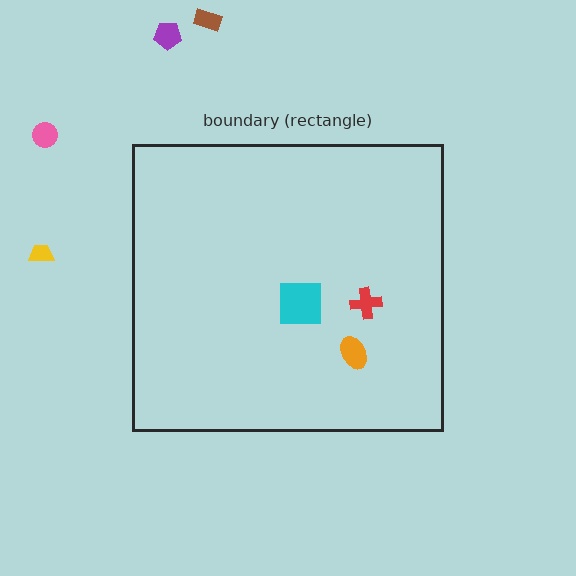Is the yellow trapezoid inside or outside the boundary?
Outside.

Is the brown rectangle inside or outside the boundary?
Outside.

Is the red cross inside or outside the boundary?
Inside.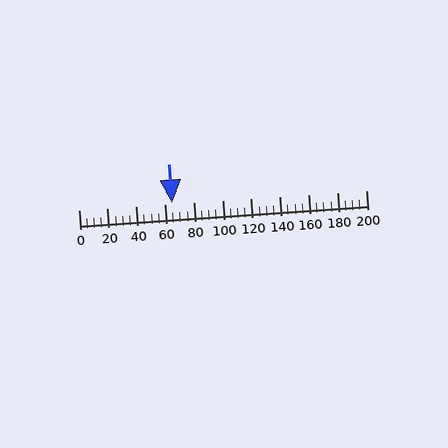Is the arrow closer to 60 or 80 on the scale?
The arrow is closer to 60.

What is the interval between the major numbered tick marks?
The major tick marks are spaced 20 units apart.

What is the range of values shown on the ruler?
The ruler shows values from 0 to 200.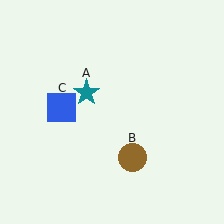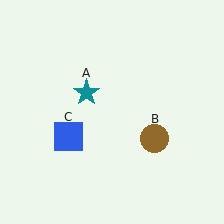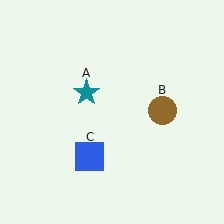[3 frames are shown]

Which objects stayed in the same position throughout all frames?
Teal star (object A) remained stationary.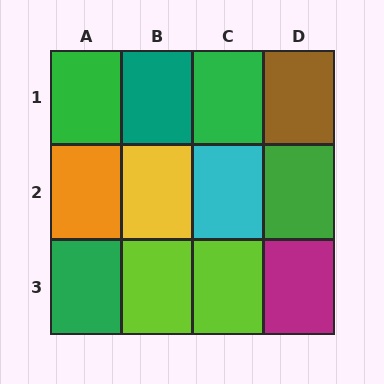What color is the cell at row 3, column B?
Lime.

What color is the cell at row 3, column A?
Green.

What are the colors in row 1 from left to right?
Green, teal, green, brown.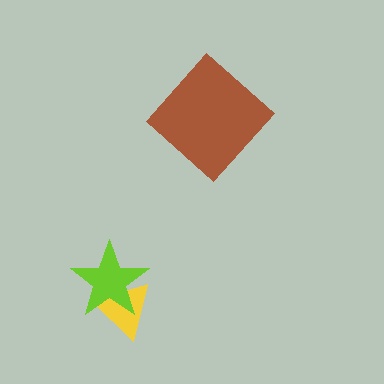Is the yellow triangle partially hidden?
Yes, it is partially covered by another shape.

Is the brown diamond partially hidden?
No, no other shape covers it.